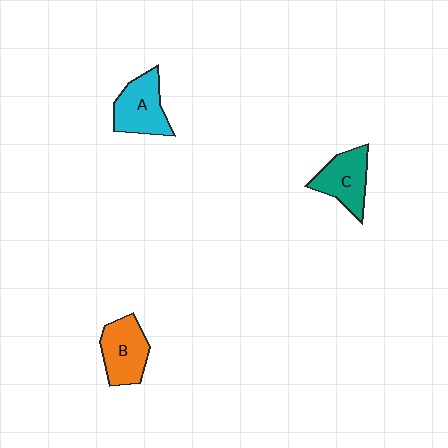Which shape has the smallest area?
Shape C (teal).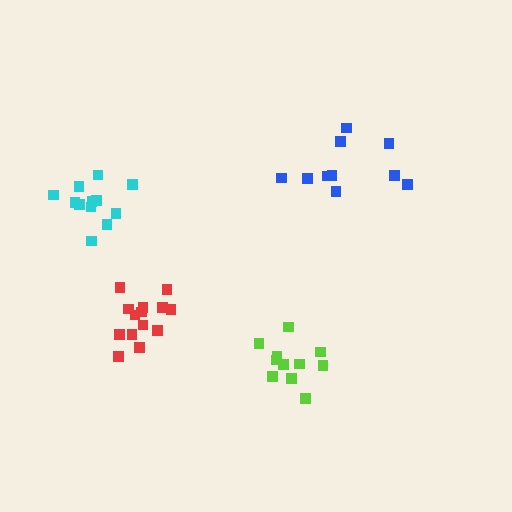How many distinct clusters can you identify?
There are 4 distinct clusters.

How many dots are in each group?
Group 1: 14 dots, Group 2: 12 dots, Group 3: 11 dots, Group 4: 10 dots (47 total).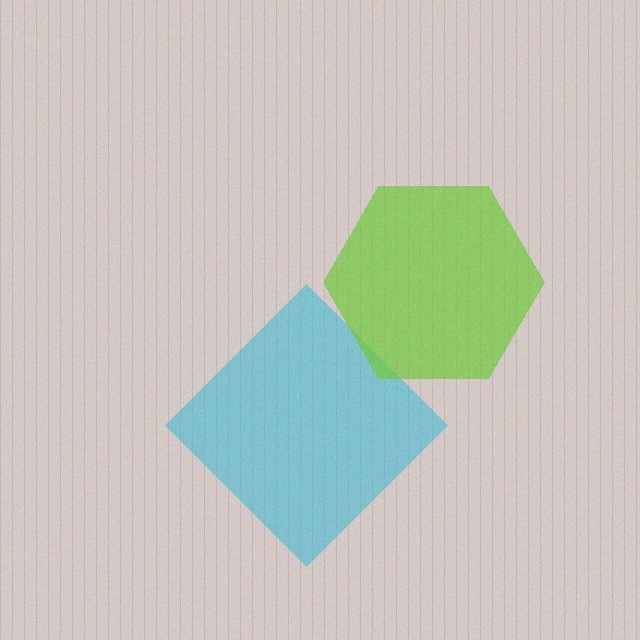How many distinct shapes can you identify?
There are 2 distinct shapes: a cyan diamond, a lime hexagon.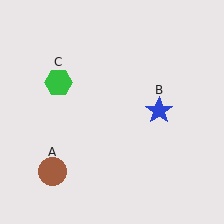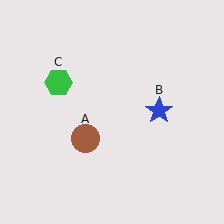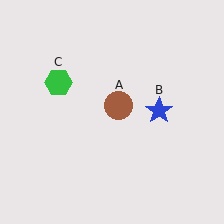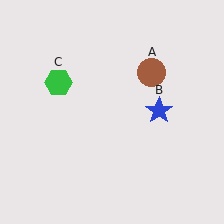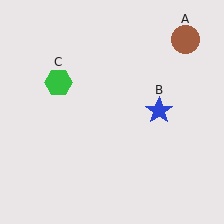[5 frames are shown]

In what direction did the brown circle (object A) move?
The brown circle (object A) moved up and to the right.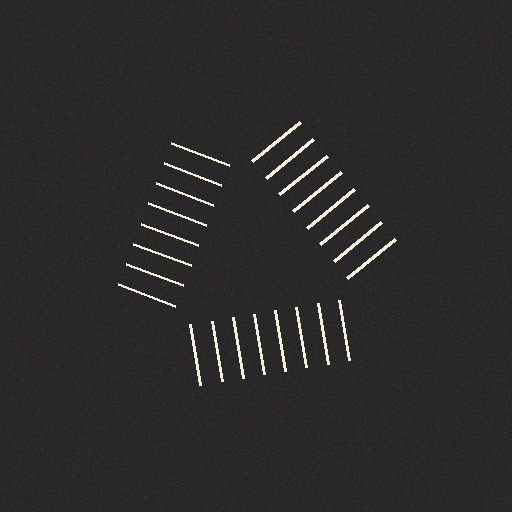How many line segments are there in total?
24 — 8 along each of the 3 edges.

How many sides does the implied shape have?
3 sides — the line-ends trace a triangle.